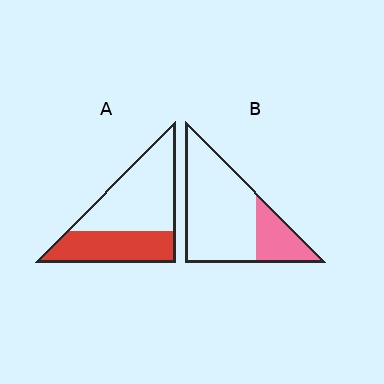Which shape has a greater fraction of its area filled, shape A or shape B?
Shape A.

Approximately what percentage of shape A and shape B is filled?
A is approximately 40% and B is approximately 25%.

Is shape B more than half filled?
No.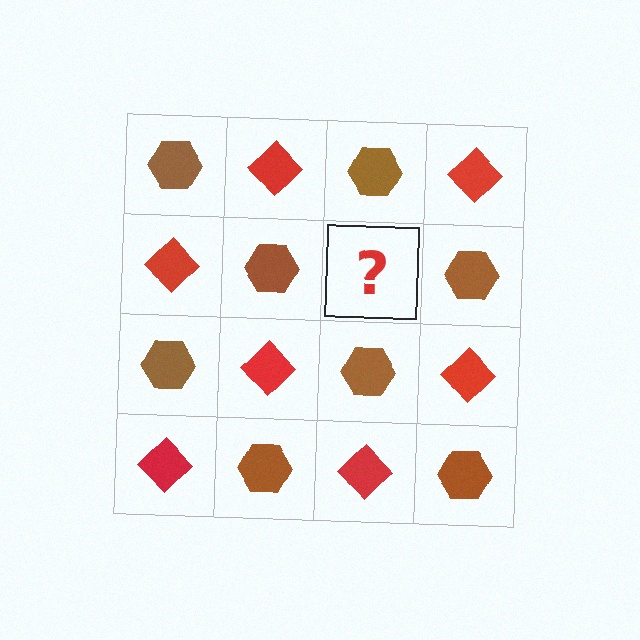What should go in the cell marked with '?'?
The missing cell should contain a red diamond.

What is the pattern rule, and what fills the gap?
The rule is that it alternates brown hexagon and red diamond in a checkerboard pattern. The gap should be filled with a red diamond.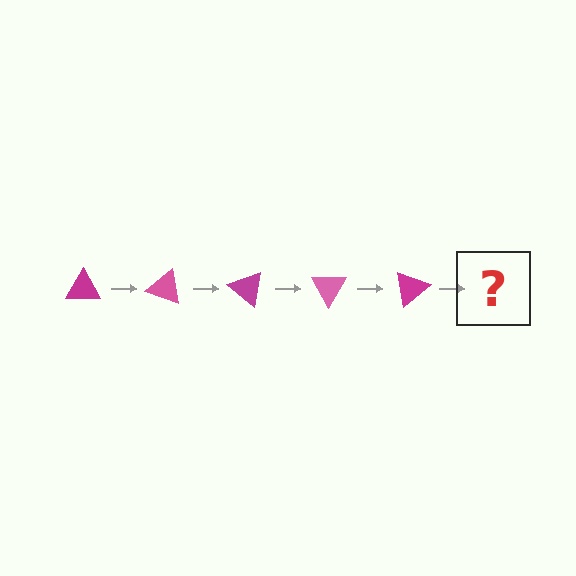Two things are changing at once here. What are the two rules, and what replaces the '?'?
The two rules are that it rotates 20 degrees each step and the color cycles through magenta and pink. The '?' should be a pink triangle, rotated 100 degrees from the start.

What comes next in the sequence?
The next element should be a pink triangle, rotated 100 degrees from the start.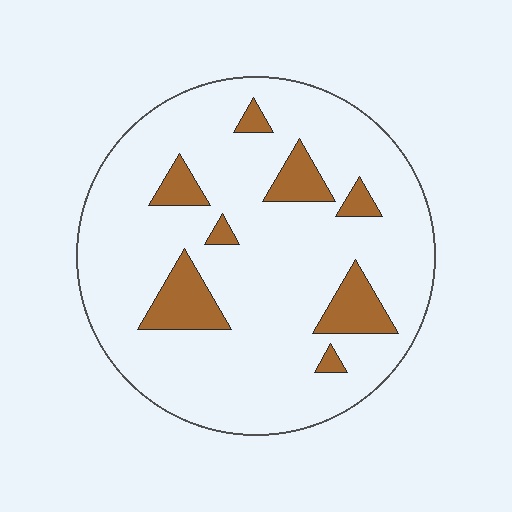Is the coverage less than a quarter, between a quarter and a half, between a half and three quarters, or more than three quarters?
Less than a quarter.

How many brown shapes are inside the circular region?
8.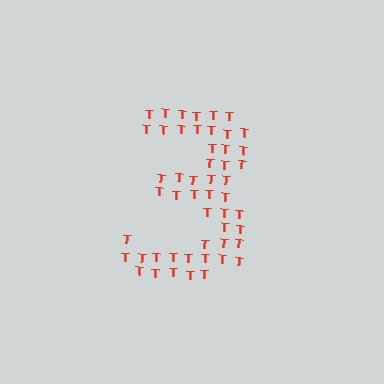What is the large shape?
The large shape is the digit 3.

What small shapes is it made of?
It is made of small letter T's.